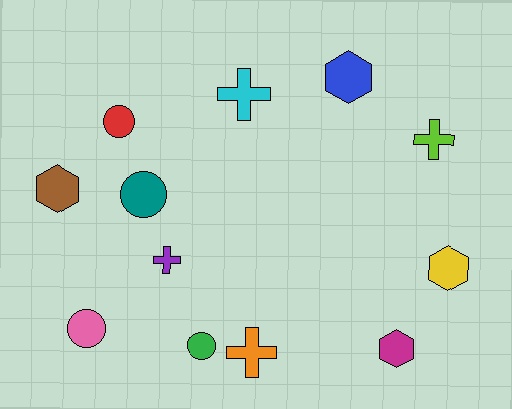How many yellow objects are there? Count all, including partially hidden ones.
There is 1 yellow object.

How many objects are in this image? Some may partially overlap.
There are 12 objects.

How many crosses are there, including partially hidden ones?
There are 4 crosses.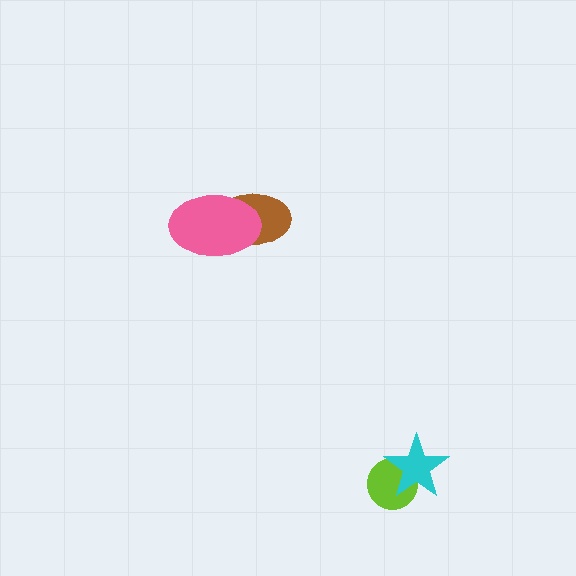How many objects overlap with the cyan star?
1 object overlaps with the cyan star.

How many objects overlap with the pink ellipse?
1 object overlaps with the pink ellipse.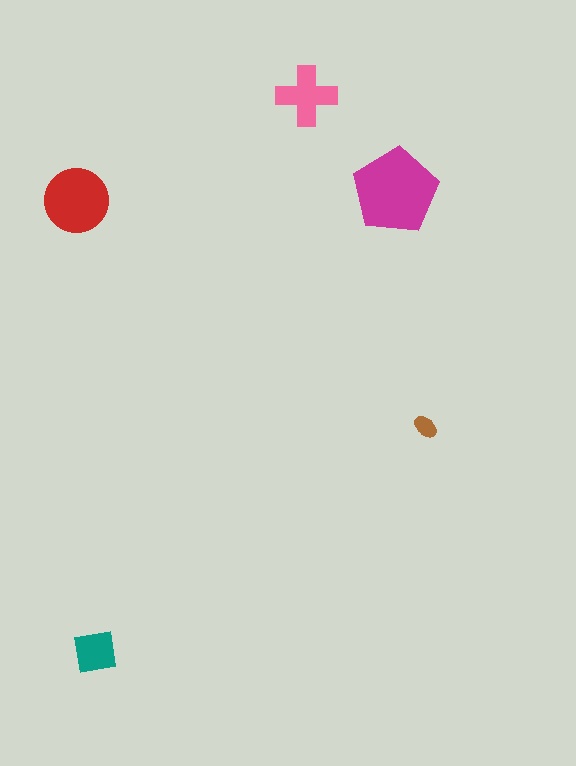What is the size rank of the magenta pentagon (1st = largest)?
1st.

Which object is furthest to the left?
The red circle is leftmost.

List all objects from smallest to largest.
The brown ellipse, the teal square, the pink cross, the red circle, the magenta pentagon.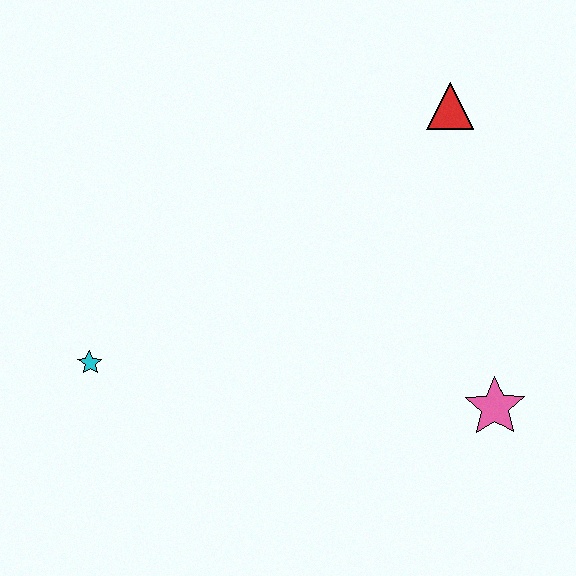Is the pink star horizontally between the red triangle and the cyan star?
No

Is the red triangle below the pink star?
No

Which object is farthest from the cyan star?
The red triangle is farthest from the cyan star.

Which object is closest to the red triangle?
The pink star is closest to the red triangle.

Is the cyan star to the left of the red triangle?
Yes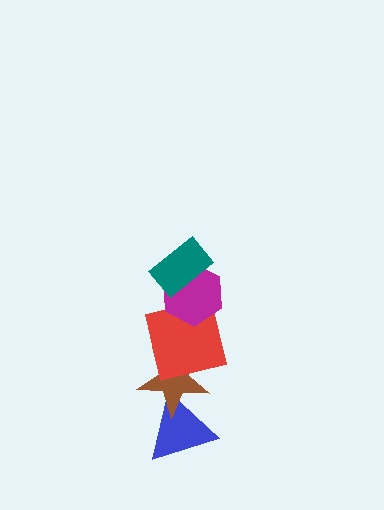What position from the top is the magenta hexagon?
The magenta hexagon is 2nd from the top.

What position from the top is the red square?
The red square is 3rd from the top.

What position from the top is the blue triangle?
The blue triangle is 5th from the top.